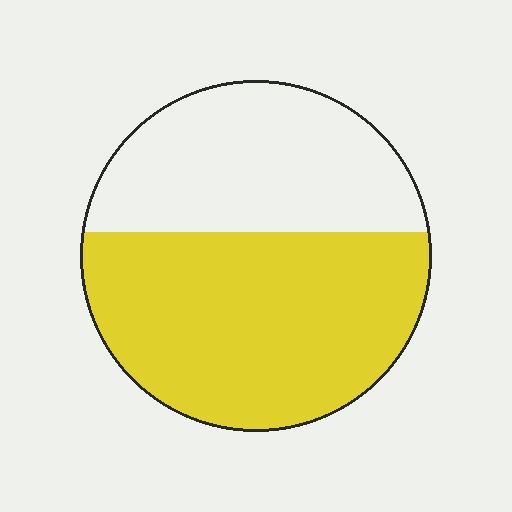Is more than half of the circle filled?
Yes.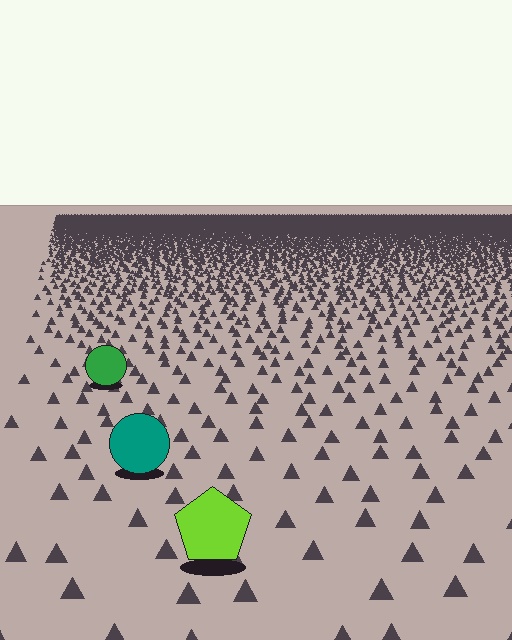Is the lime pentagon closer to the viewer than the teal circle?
Yes. The lime pentagon is closer — you can tell from the texture gradient: the ground texture is coarser near it.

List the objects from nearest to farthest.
From nearest to farthest: the lime pentagon, the teal circle, the green circle.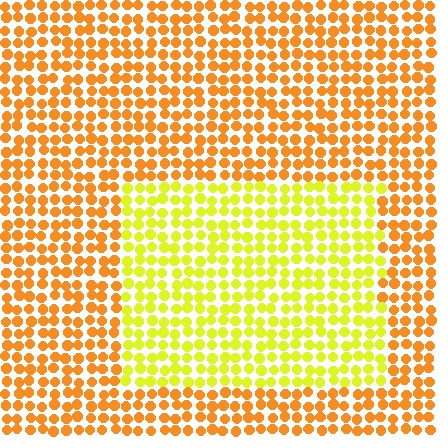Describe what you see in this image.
The image is filled with small orange elements in a uniform arrangement. A rectangle-shaped region is visible where the elements are tinted to a slightly different hue, forming a subtle color boundary.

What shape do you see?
I see a rectangle.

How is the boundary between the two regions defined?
The boundary is defined purely by a slight shift in hue (about 37 degrees). Spacing, size, and orientation are identical on both sides.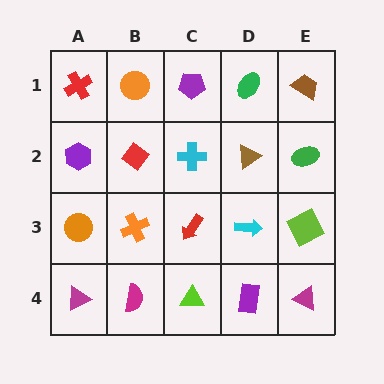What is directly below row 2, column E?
A lime square.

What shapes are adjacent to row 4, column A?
An orange circle (row 3, column A), a magenta semicircle (row 4, column B).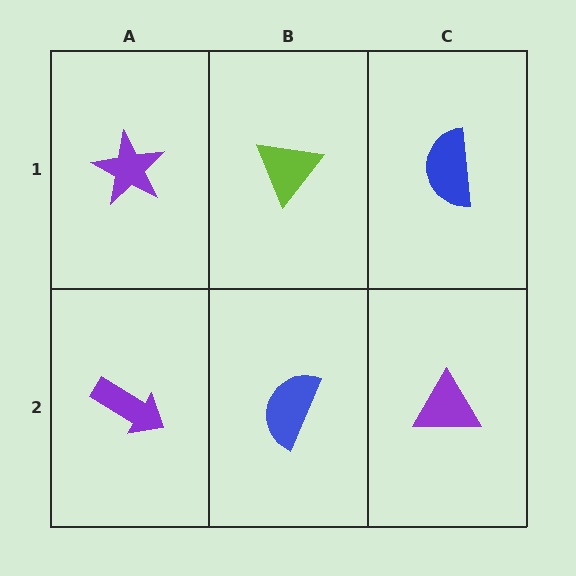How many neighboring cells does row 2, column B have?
3.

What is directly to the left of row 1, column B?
A purple star.